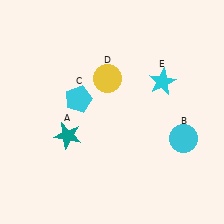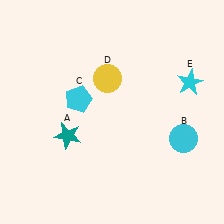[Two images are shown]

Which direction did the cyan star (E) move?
The cyan star (E) moved right.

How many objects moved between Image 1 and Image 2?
1 object moved between the two images.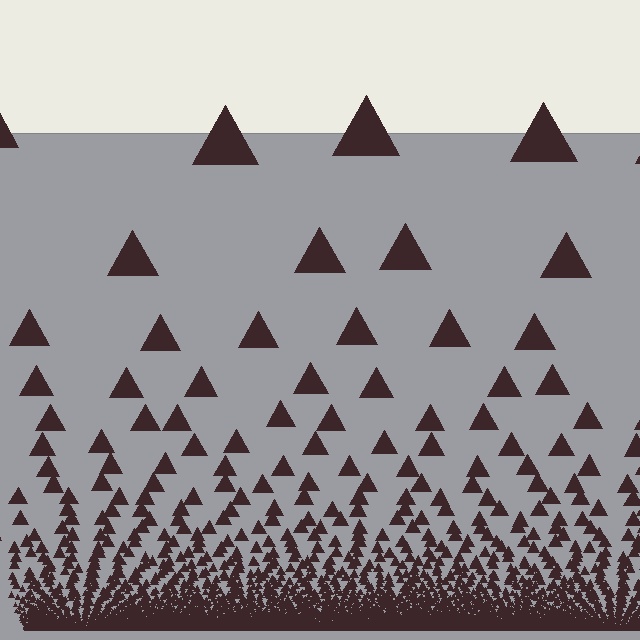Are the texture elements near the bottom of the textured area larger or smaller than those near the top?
Smaller. The gradient is inverted — elements near the bottom are smaller and denser.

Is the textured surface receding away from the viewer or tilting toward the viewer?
The surface appears to tilt toward the viewer. Texture elements get larger and sparser toward the top.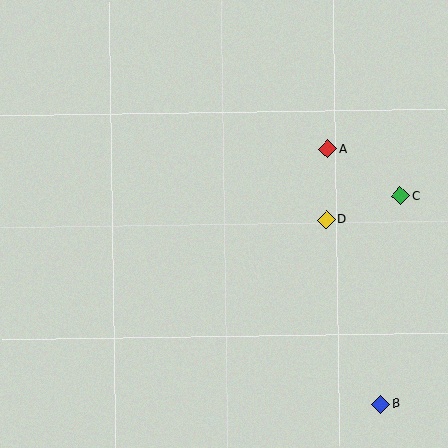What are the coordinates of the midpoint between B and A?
The midpoint between B and A is at (354, 277).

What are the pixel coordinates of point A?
Point A is at (328, 149).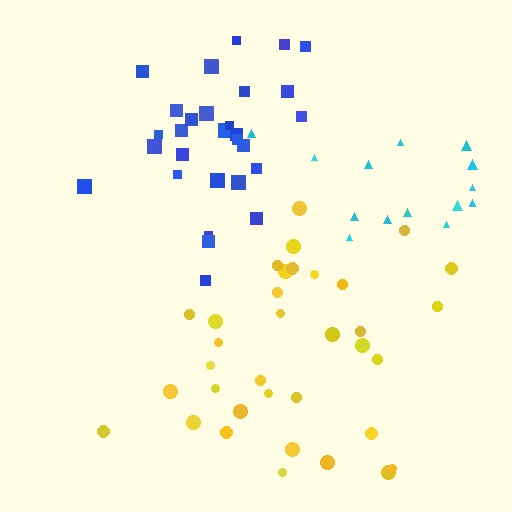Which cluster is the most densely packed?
Blue.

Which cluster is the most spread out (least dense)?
Cyan.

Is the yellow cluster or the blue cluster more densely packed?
Blue.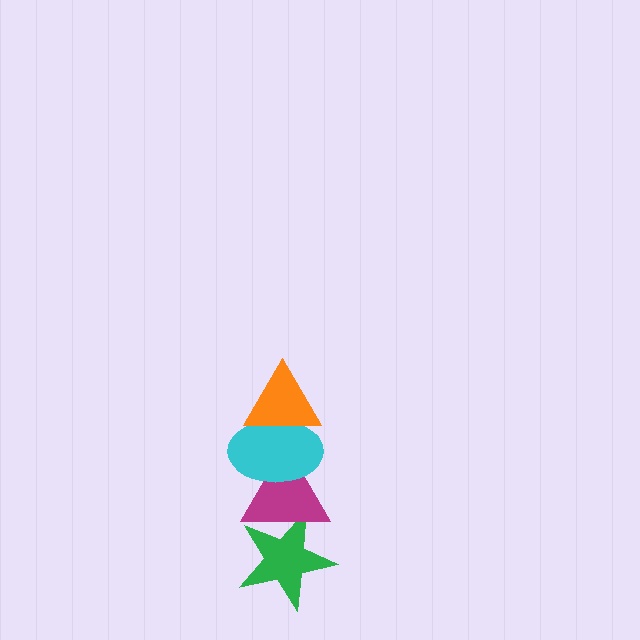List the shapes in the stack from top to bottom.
From top to bottom: the orange triangle, the cyan ellipse, the magenta triangle, the green star.